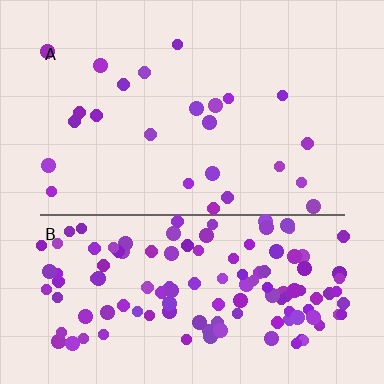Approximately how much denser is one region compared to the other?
Approximately 5.4× — region B over region A.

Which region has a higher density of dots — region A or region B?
B (the bottom).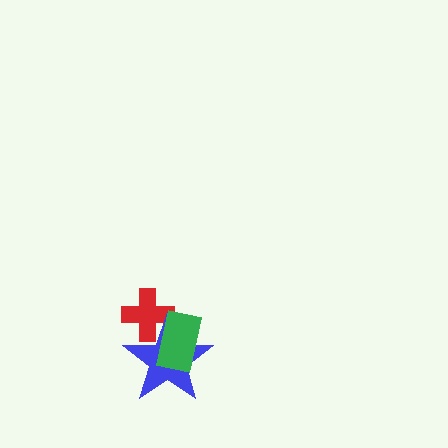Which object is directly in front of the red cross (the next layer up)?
The blue star is directly in front of the red cross.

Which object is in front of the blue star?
The green rectangle is in front of the blue star.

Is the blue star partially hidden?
Yes, it is partially covered by another shape.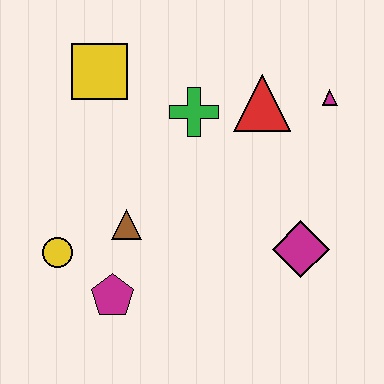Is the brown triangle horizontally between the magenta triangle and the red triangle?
No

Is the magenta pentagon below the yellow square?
Yes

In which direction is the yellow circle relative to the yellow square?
The yellow circle is below the yellow square.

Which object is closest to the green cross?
The red triangle is closest to the green cross.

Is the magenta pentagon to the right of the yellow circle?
Yes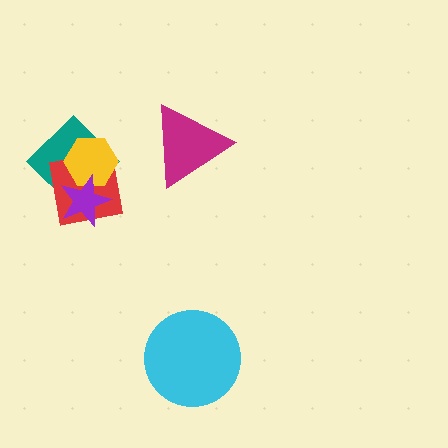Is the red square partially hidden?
Yes, it is partially covered by another shape.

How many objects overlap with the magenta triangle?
0 objects overlap with the magenta triangle.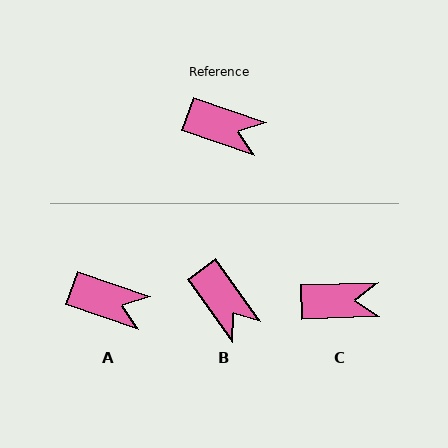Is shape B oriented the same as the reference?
No, it is off by about 34 degrees.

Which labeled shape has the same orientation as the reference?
A.